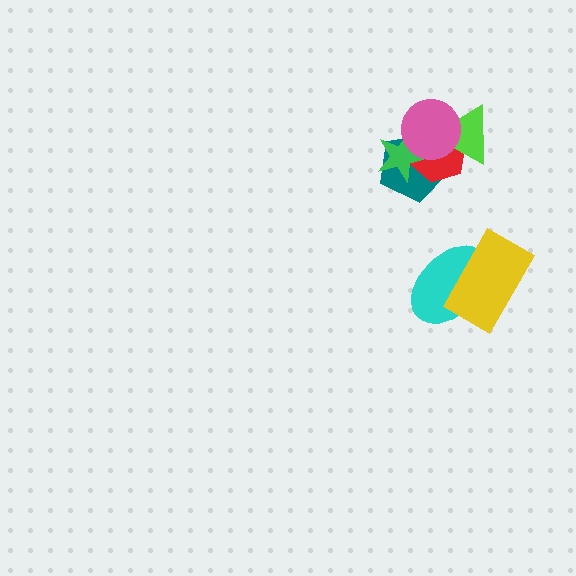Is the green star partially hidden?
Yes, it is partially covered by another shape.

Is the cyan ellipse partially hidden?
Yes, it is partially covered by another shape.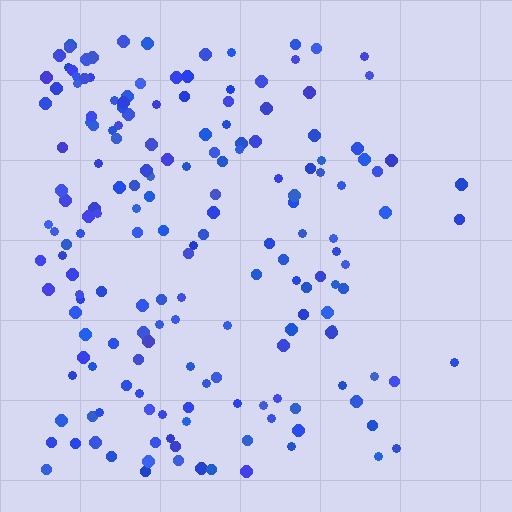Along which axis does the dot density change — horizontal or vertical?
Horizontal.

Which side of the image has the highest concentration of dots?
The left.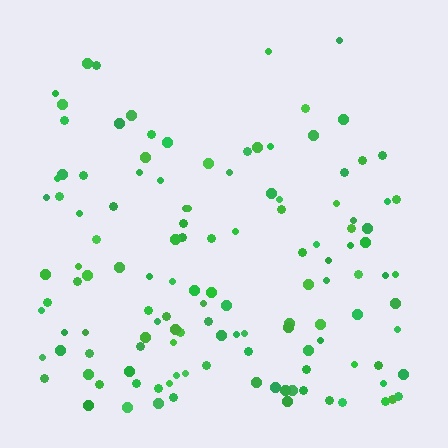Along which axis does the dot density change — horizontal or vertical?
Vertical.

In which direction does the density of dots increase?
From top to bottom, with the bottom side densest.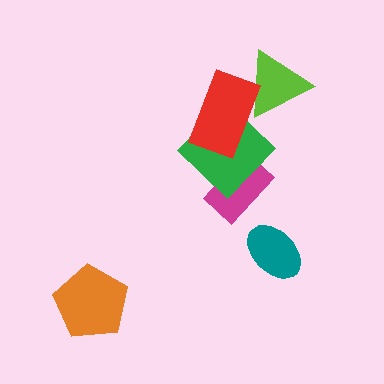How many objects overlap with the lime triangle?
1 object overlaps with the lime triangle.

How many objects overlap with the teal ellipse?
0 objects overlap with the teal ellipse.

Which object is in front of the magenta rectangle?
The green diamond is in front of the magenta rectangle.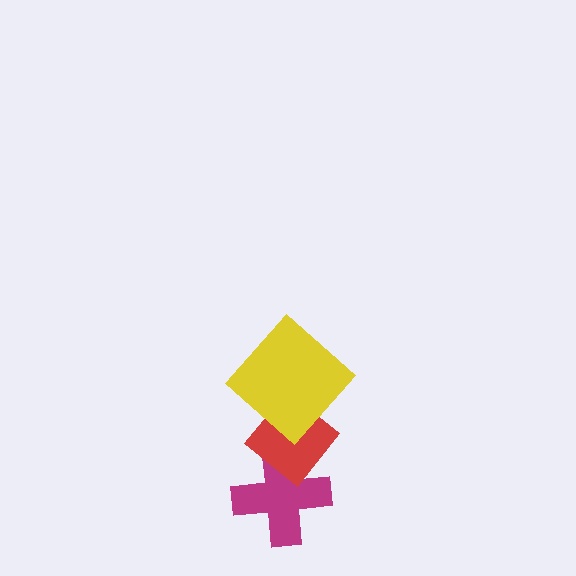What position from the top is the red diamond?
The red diamond is 2nd from the top.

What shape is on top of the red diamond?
The yellow diamond is on top of the red diamond.